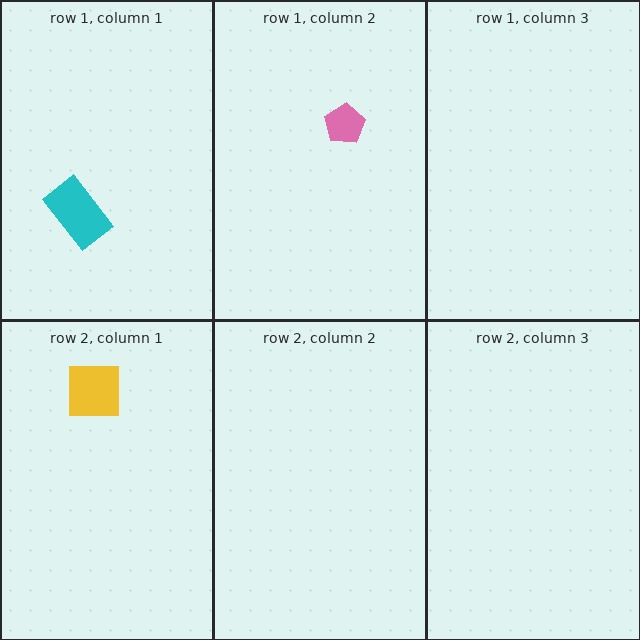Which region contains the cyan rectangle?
The row 1, column 1 region.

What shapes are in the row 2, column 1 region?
The yellow square.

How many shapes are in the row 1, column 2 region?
1.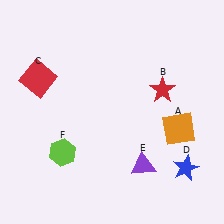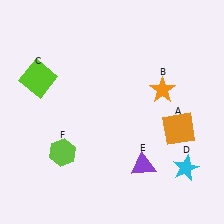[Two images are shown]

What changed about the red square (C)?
In Image 1, C is red. In Image 2, it changed to lime.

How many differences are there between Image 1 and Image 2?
There are 3 differences between the two images.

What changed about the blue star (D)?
In Image 1, D is blue. In Image 2, it changed to cyan.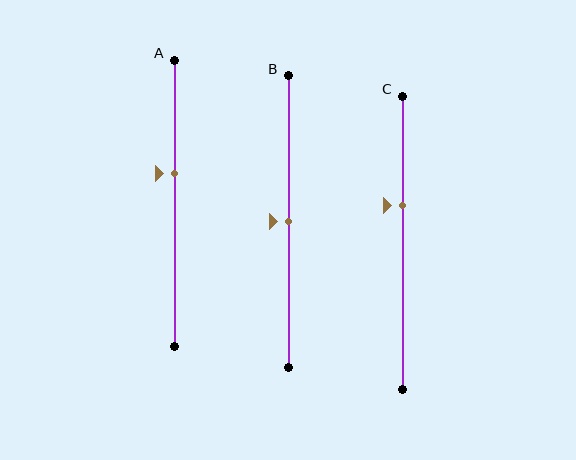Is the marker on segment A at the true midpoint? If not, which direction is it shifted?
No, the marker on segment A is shifted upward by about 10% of the segment length.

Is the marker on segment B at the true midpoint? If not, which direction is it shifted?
Yes, the marker on segment B is at the true midpoint.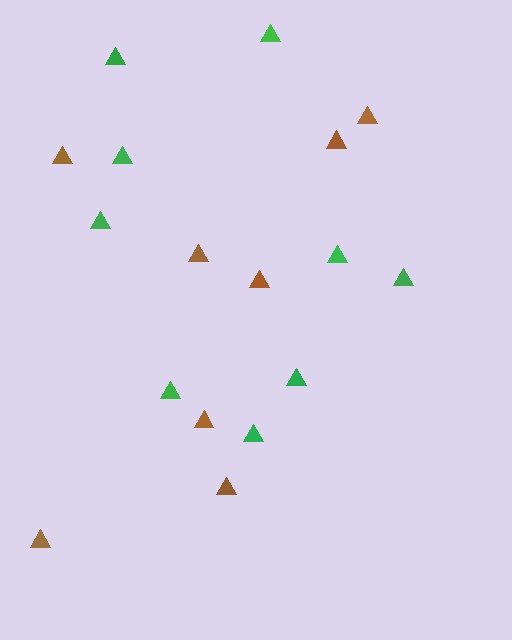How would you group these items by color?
There are 2 groups: one group of brown triangles (8) and one group of green triangles (9).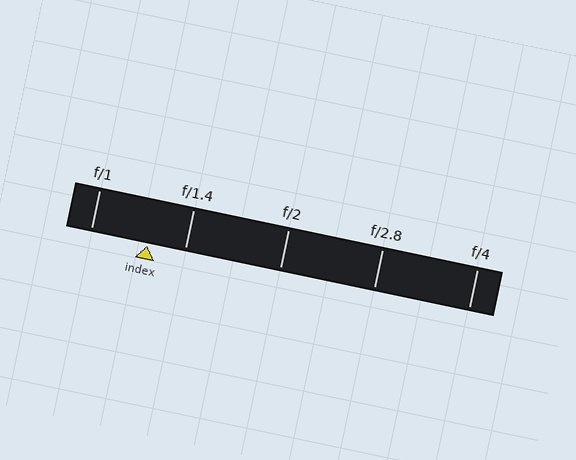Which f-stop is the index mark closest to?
The index mark is closest to f/1.4.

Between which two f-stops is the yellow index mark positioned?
The index mark is between f/1 and f/1.4.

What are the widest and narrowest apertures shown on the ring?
The widest aperture shown is f/1 and the narrowest is f/4.